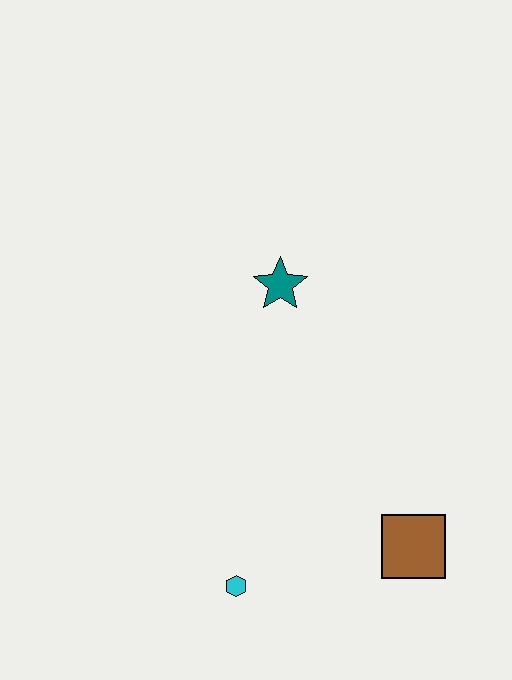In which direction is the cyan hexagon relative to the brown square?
The cyan hexagon is to the left of the brown square.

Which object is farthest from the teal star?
The cyan hexagon is farthest from the teal star.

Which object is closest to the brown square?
The cyan hexagon is closest to the brown square.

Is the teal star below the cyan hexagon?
No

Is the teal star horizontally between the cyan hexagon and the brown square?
Yes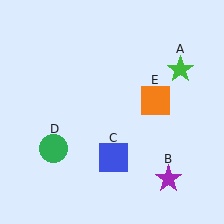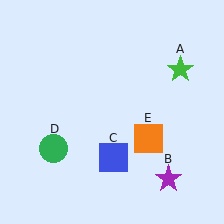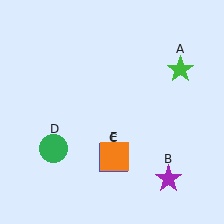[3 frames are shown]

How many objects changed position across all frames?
1 object changed position: orange square (object E).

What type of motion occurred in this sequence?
The orange square (object E) rotated clockwise around the center of the scene.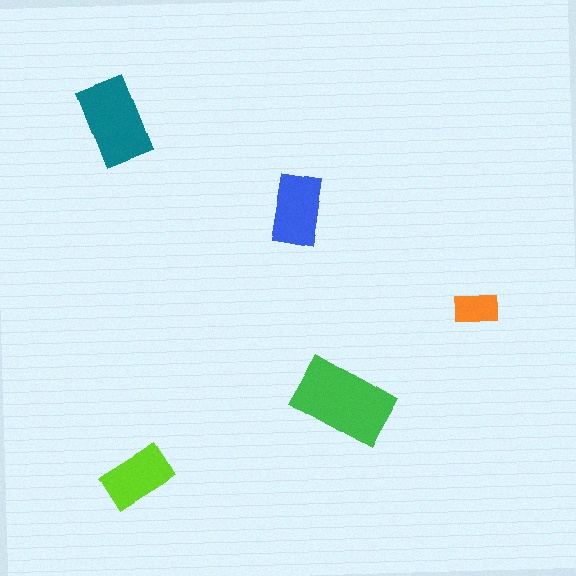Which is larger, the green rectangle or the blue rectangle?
The green one.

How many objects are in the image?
There are 5 objects in the image.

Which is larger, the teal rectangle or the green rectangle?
The green one.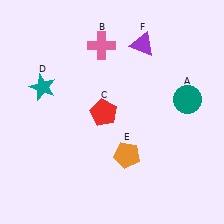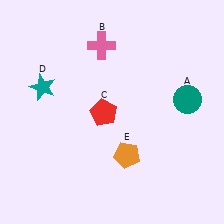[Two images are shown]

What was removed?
The purple triangle (F) was removed in Image 2.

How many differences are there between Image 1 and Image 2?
There is 1 difference between the two images.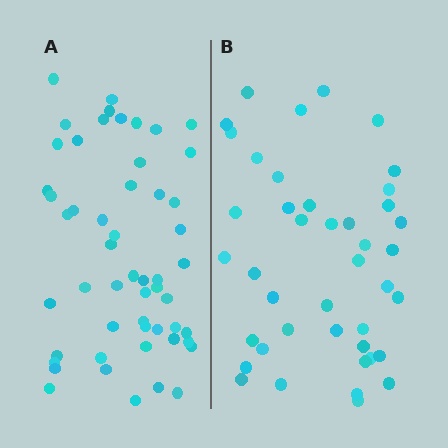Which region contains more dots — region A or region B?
Region A (the left region) has more dots.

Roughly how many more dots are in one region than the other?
Region A has roughly 12 or so more dots than region B.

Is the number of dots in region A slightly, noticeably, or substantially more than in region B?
Region A has noticeably more, but not dramatically so. The ratio is roughly 1.3 to 1.